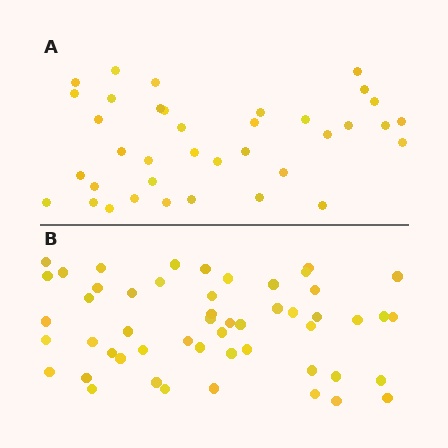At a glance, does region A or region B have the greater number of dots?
Region B (the bottom region) has more dots.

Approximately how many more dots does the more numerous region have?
Region B has approximately 15 more dots than region A.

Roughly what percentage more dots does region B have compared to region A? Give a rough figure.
About 40% more.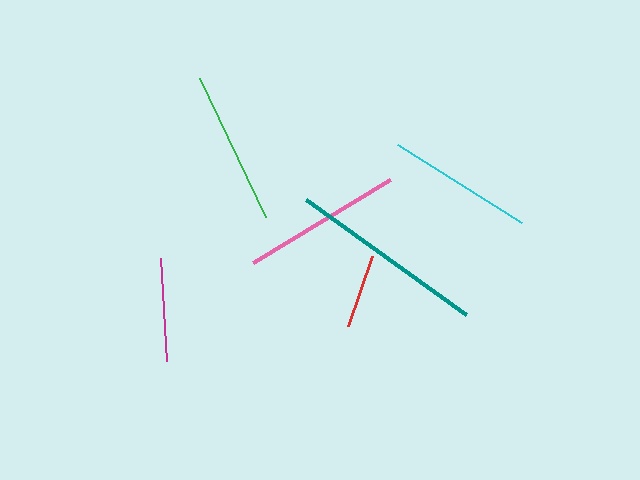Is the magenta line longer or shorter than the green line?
The green line is longer than the magenta line.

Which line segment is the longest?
The teal line is the longest at approximately 197 pixels.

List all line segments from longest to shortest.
From longest to shortest: teal, pink, green, cyan, magenta, red.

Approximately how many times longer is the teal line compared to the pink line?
The teal line is approximately 1.2 times the length of the pink line.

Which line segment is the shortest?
The red line is the shortest at approximately 75 pixels.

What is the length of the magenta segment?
The magenta segment is approximately 103 pixels long.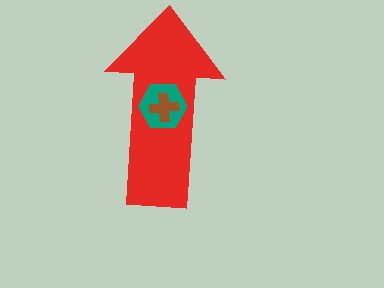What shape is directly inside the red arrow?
The teal hexagon.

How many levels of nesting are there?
3.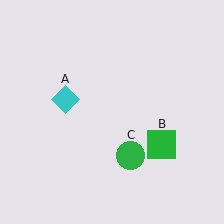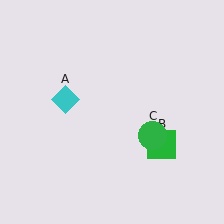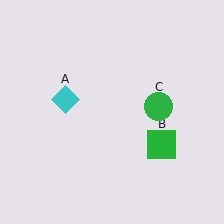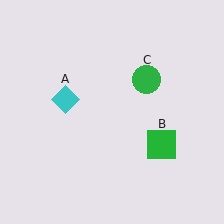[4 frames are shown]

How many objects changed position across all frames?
1 object changed position: green circle (object C).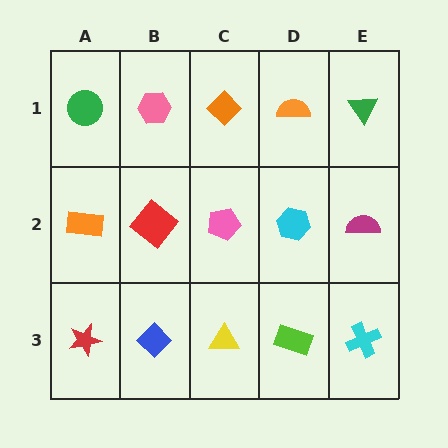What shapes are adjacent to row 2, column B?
A pink hexagon (row 1, column B), a blue diamond (row 3, column B), an orange rectangle (row 2, column A), a pink pentagon (row 2, column C).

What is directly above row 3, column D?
A cyan hexagon.